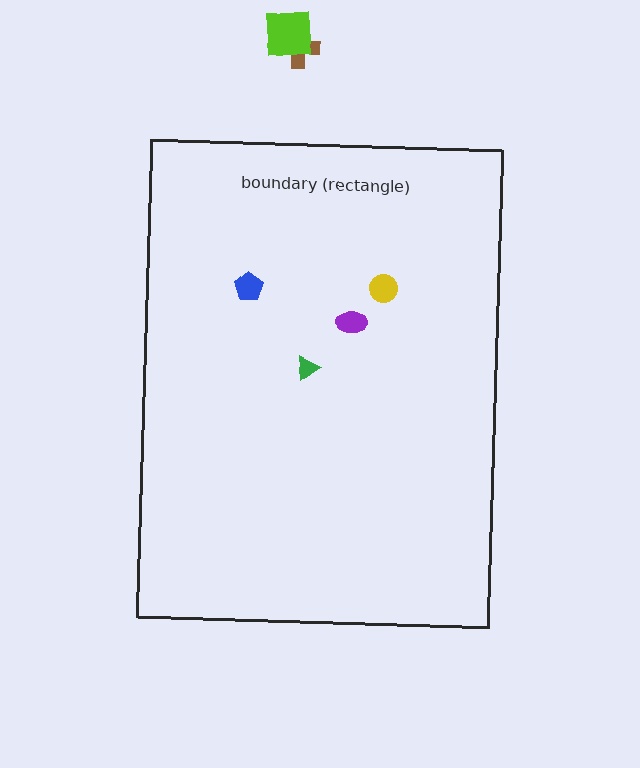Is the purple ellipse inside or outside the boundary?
Inside.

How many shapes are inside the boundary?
4 inside, 2 outside.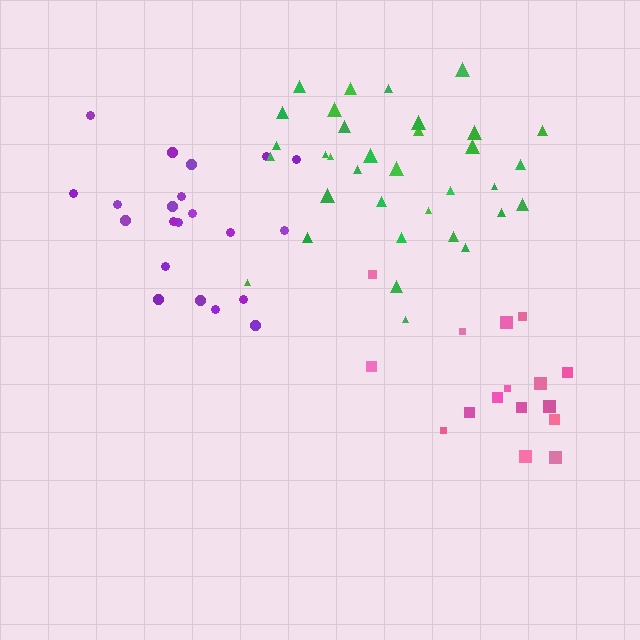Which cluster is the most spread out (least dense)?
Pink.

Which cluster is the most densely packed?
Green.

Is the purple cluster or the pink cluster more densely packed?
Purple.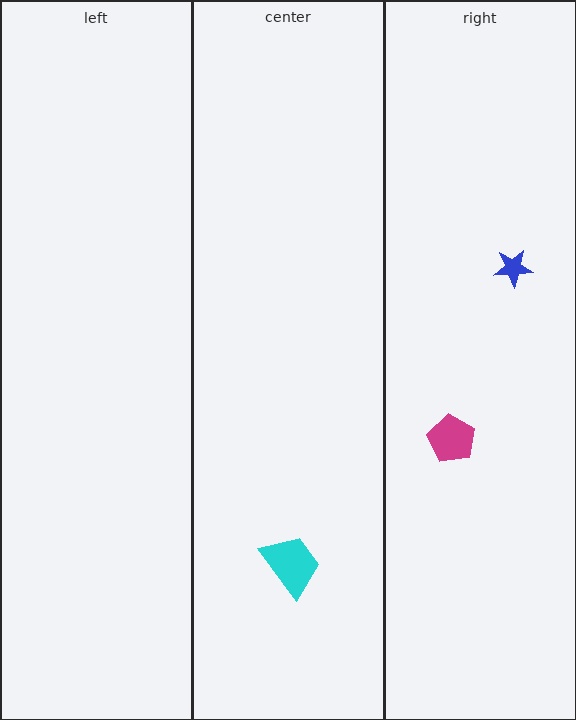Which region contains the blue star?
The right region.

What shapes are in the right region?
The blue star, the magenta pentagon.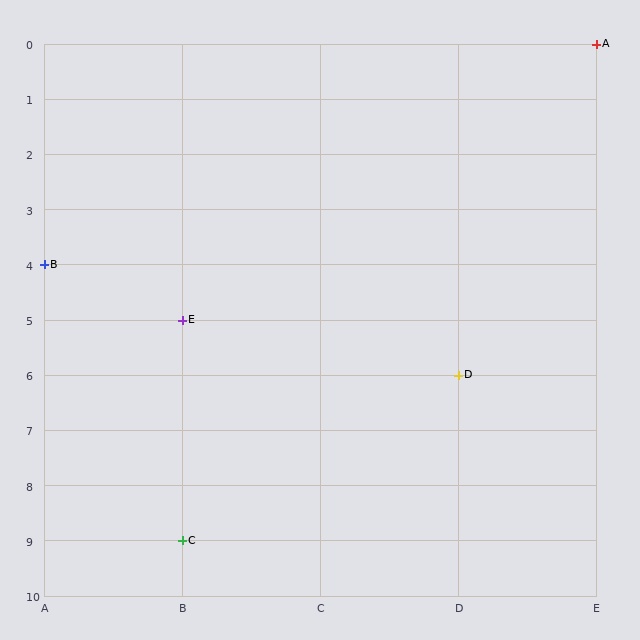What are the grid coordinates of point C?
Point C is at grid coordinates (B, 9).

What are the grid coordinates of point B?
Point B is at grid coordinates (A, 4).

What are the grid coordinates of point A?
Point A is at grid coordinates (E, 0).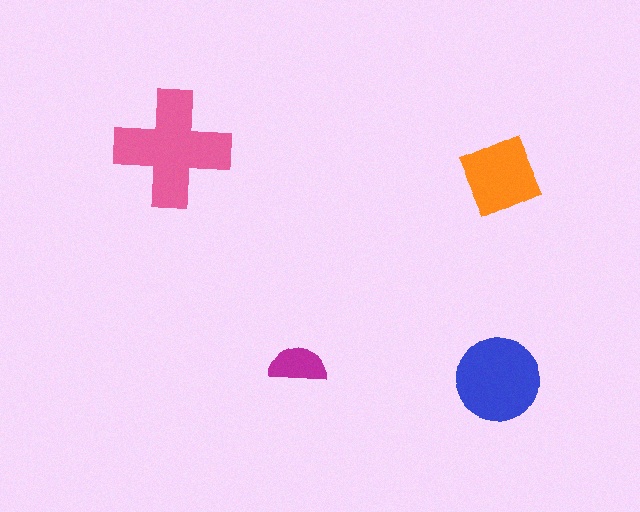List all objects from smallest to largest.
The magenta semicircle, the orange diamond, the blue circle, the pink cross.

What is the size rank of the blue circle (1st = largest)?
2nd.